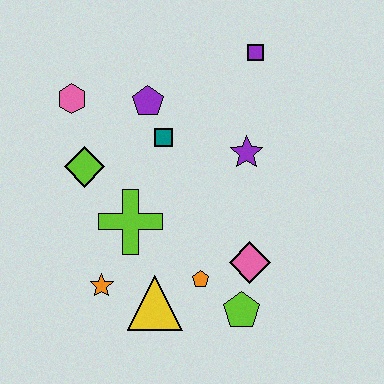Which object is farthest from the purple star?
The orange star is farthest from the purple star.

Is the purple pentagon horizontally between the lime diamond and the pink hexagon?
No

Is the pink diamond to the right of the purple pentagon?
Yes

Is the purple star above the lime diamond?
Yes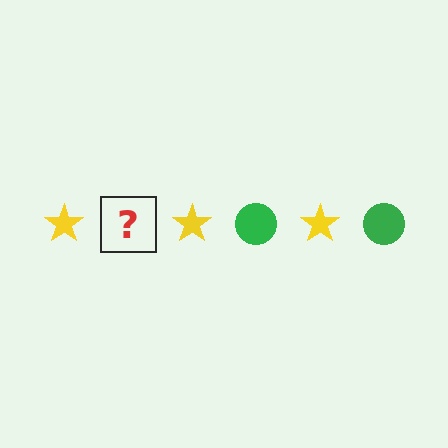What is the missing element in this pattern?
The missing element is a green circle.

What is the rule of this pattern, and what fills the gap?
The rule is that the pattern alternates between yellow star and green circle. The gap should be filled with a green circle.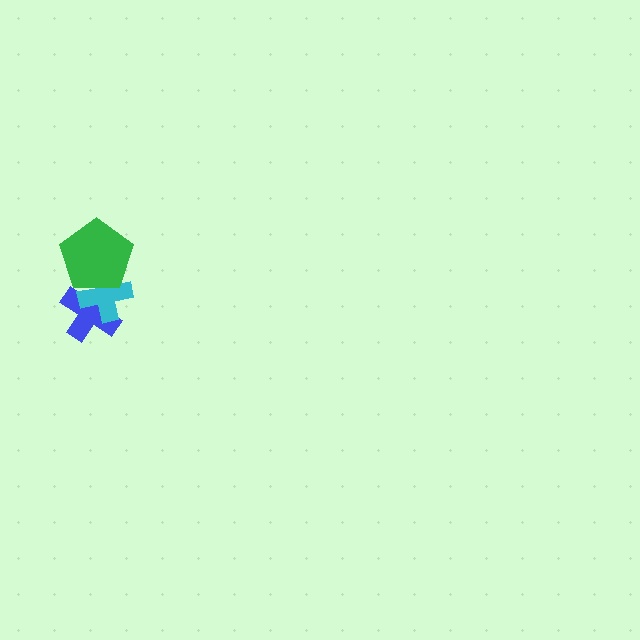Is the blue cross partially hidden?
Yes, it is partially covered by another shape.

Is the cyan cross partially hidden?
Yes, it is partially covered by another shape.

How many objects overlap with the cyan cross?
2 objects overlap with the cyan cross.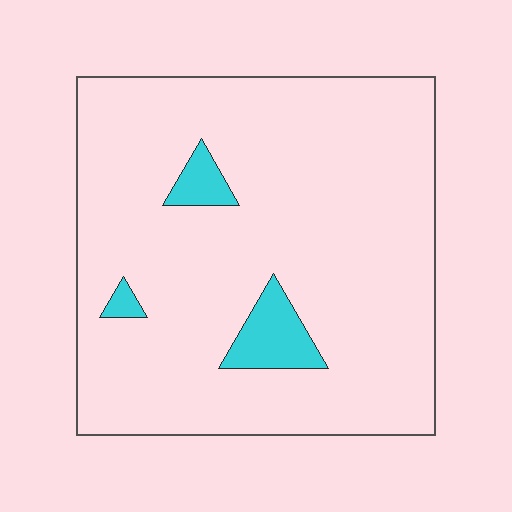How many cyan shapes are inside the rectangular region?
3.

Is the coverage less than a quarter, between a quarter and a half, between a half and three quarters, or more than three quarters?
Less than a quarter.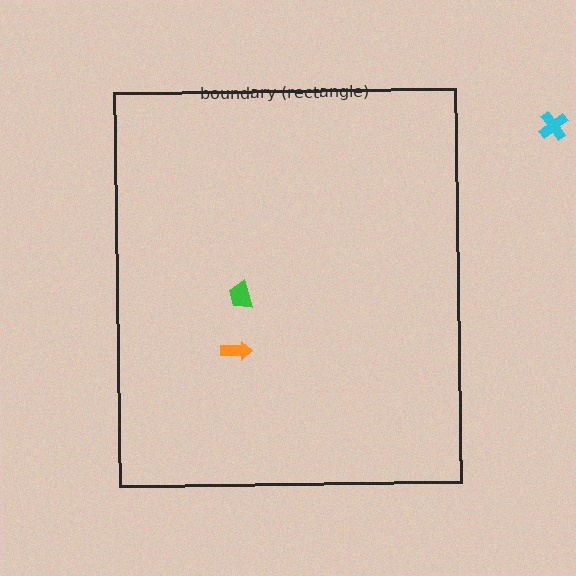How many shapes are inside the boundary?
2 inside, 1 outside.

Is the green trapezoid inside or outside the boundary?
Inside.